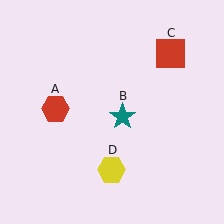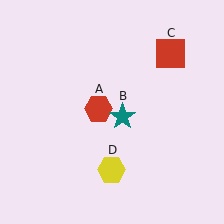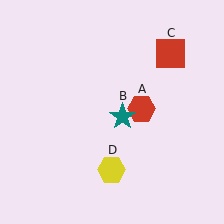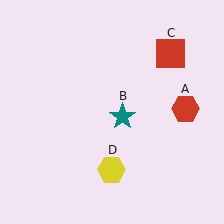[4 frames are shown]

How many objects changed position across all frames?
1 object changed position: red hexagon (object A).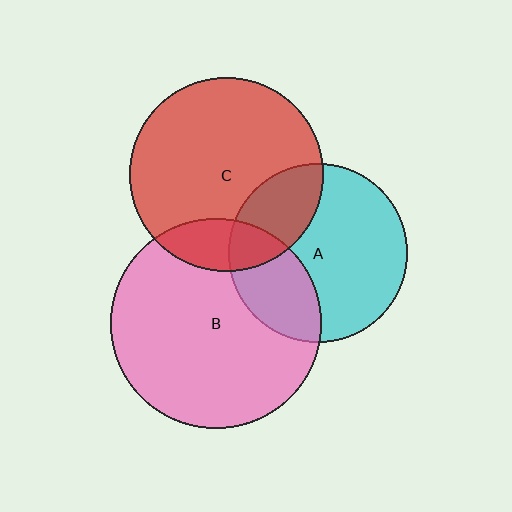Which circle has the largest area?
Circle B (pink).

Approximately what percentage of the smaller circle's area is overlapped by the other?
Approximately 25%.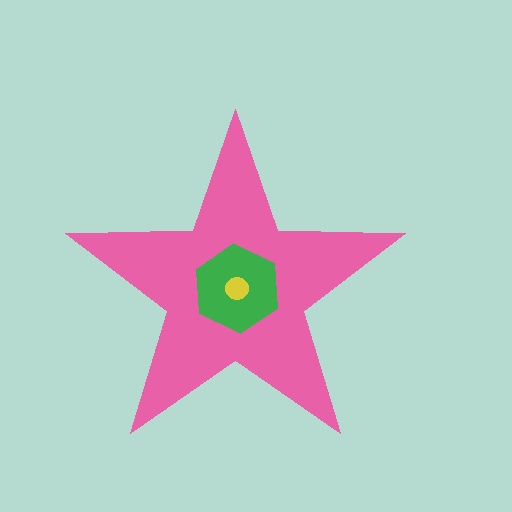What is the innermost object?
The yellow circle.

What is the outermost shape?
The pink star.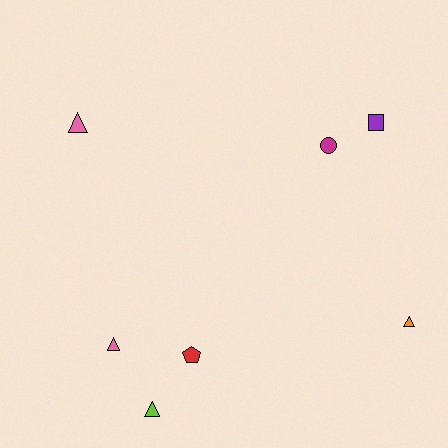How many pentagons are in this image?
There is 1 pentagon.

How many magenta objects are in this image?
There is 1 magenta object.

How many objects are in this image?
There are 7 objects.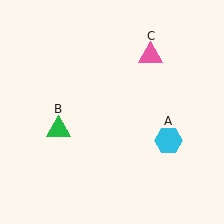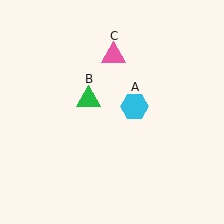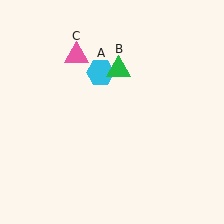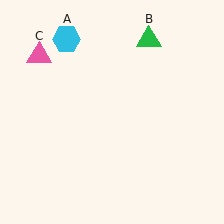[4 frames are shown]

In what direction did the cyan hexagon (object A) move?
The cyan hexagon (object A) moved up and to the left.